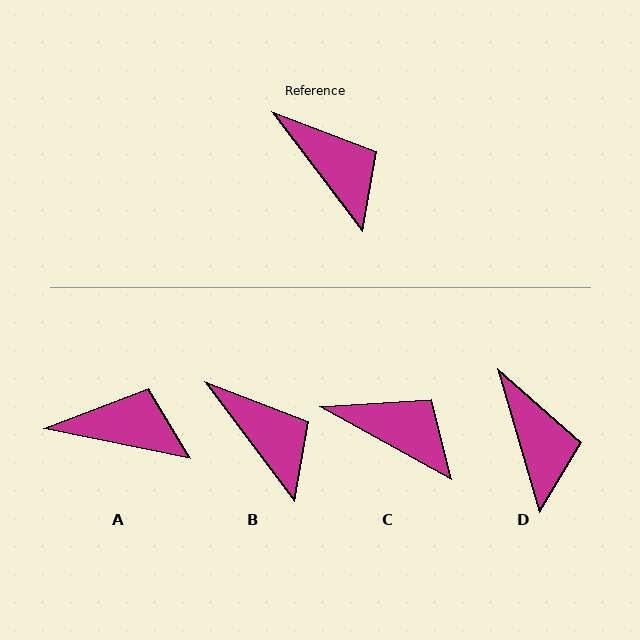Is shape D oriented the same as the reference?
No, it is off by about 21 degrees.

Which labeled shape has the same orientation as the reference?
B.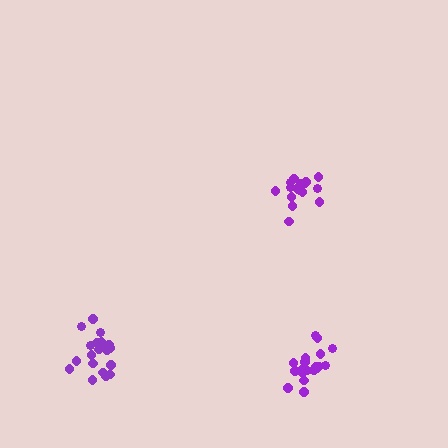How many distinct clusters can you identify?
There are 3 distinct clusters.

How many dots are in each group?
Group 1: 21 dots, Group 2: 17 dots, Group 3: 20 dots (58 total).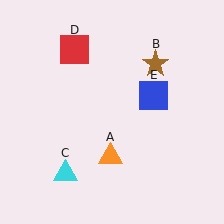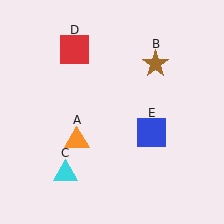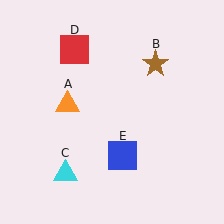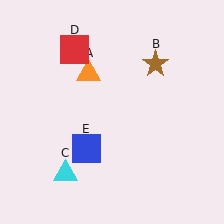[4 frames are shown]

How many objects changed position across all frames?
2 objects changed position: orange triangle (object A), blue square (object E).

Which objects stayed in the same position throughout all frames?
Brown star (object B) and cyan triangle (object C) and red square (object D) remained stationary.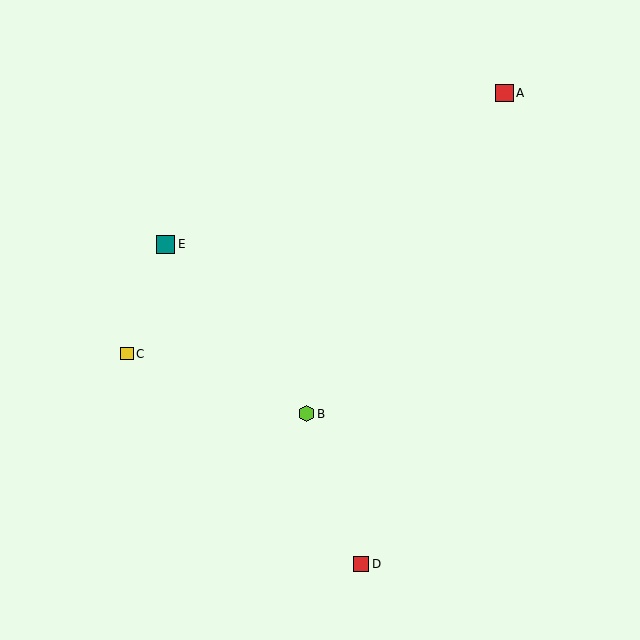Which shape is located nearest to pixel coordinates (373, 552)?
The red square (labeled D) at (361, 564) is nearest to that location.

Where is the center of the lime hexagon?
The center of the lime hexagon is at (306, 414).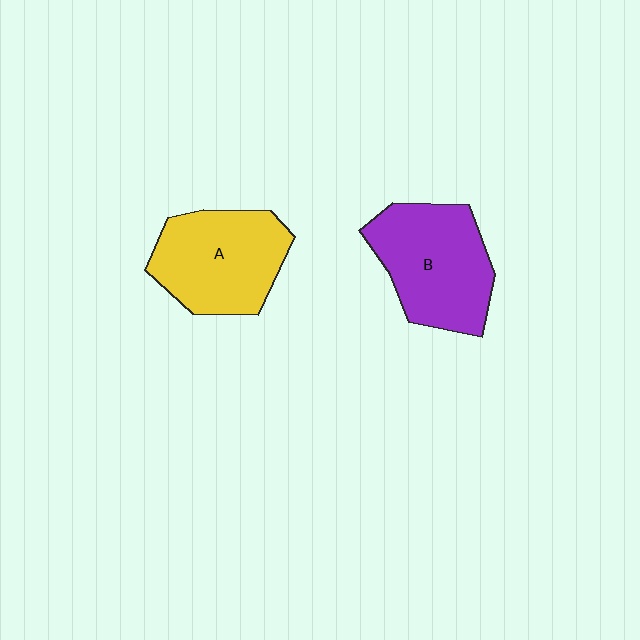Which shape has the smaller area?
Shape A (yellow).